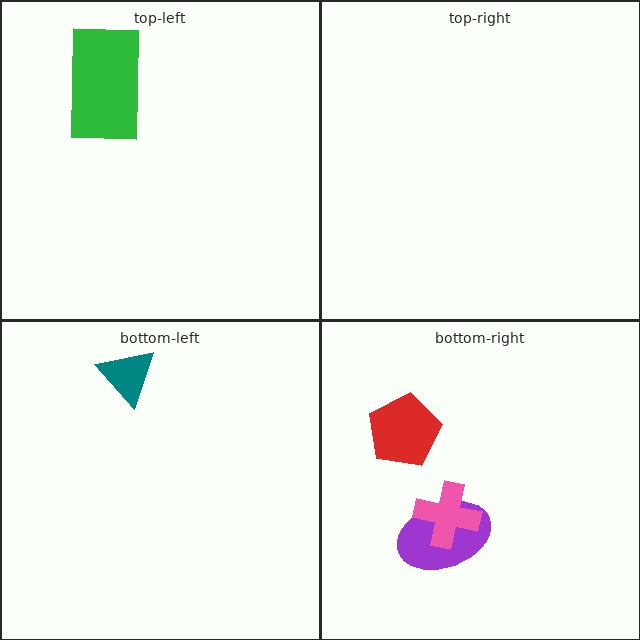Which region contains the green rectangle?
The top-left region.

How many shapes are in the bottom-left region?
1.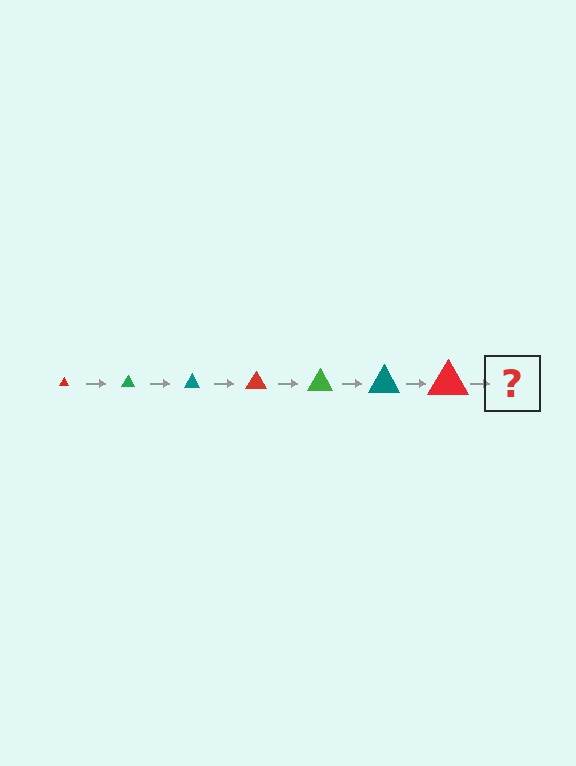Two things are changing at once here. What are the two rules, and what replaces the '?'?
The two rules are that the triangle grows larger each step and the color cycles through red, green, and teal. The '?' should be a green triangle, larger than the previous one.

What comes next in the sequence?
The next element should be a green triangle, larger than the previous one.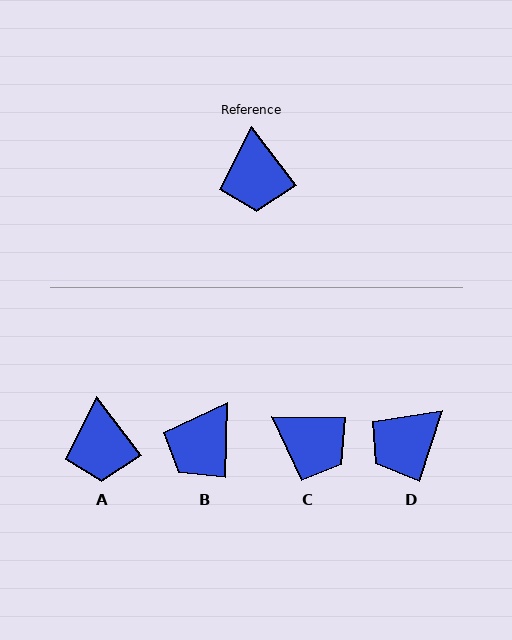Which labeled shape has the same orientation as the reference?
A.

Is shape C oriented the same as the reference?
No, it is off by about 52 degrees.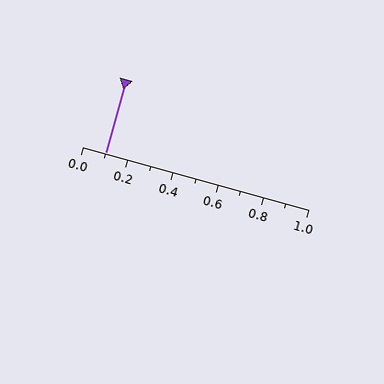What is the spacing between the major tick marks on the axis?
The major ticks are spaced 0.2 apart.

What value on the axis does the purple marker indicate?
The marker indicates approximately 0.1.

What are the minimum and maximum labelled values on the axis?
The axis runs from 0.0 to 1.0.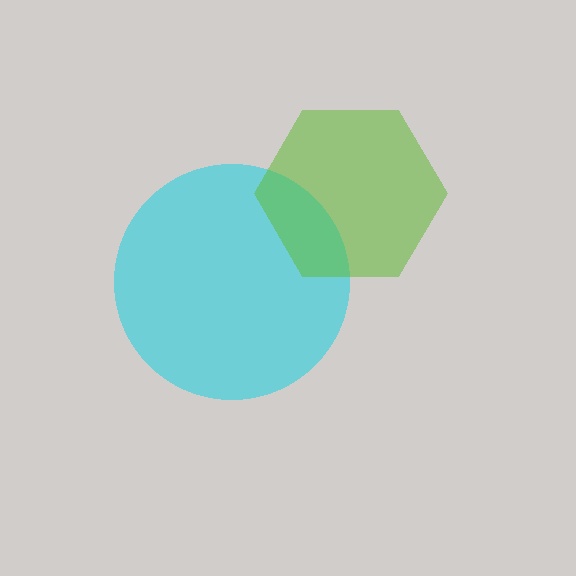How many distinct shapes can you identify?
There are 2 distinct shapes: a cyan circle, a lime hexagon.